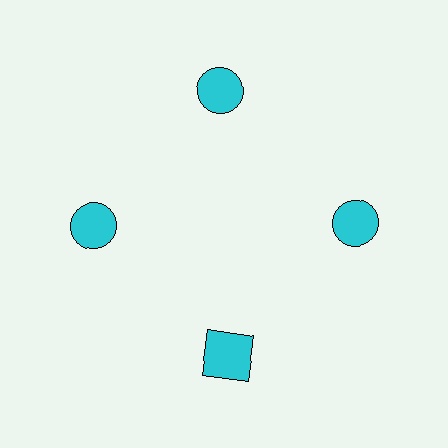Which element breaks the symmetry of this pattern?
The cyan square at roughly the 6 o'clock position breaks the symmetry. All other shapes are cyan circles.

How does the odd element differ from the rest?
It has a different shape: square instead of circle.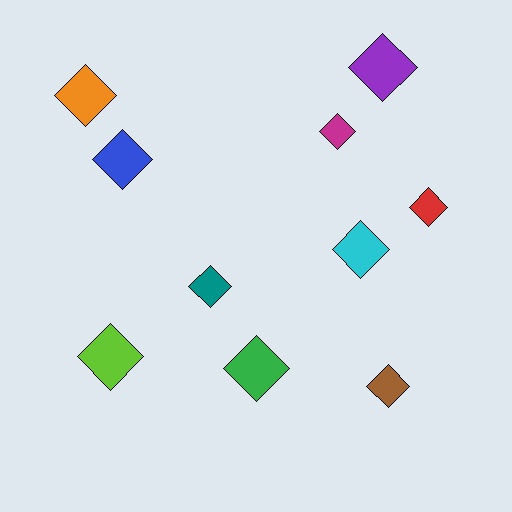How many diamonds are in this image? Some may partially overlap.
There are 10 diamonds.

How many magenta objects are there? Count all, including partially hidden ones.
There is 1 magenta object.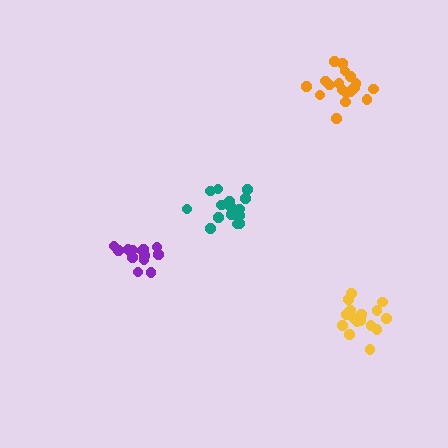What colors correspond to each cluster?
The clusters are colored: teal, yellow, purple, orange.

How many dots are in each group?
Group 1: 16 dots, Group 2: 17 dots, Group 3: 13 dots, Group 4: 18 dots (64 total).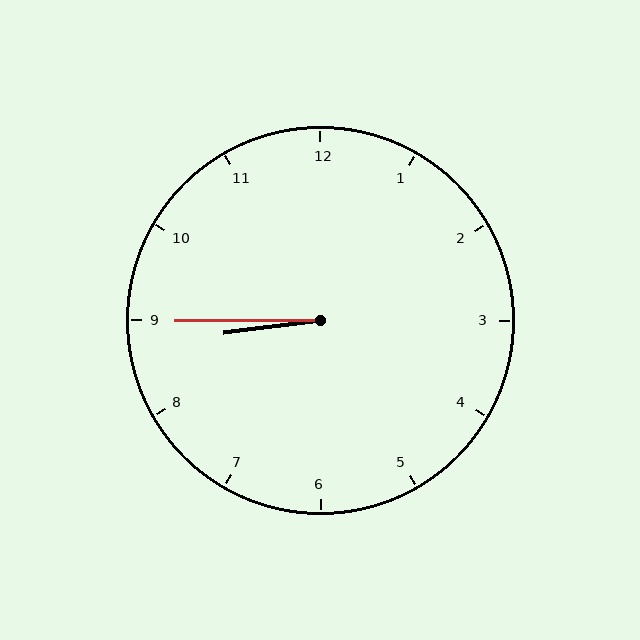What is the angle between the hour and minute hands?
Approximately 8 degrees.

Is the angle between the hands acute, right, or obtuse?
It is acute.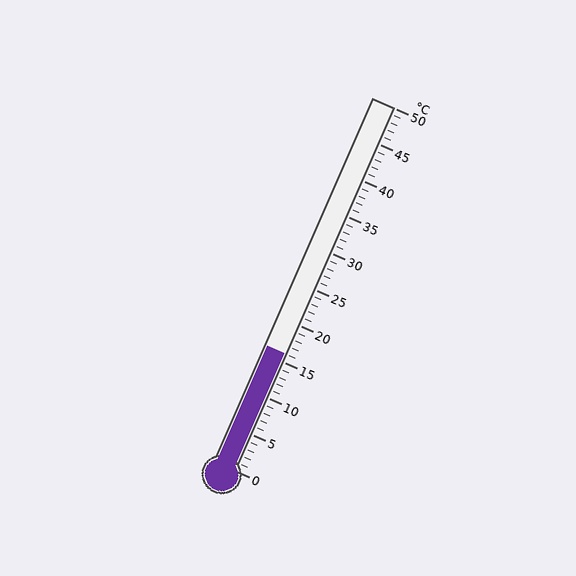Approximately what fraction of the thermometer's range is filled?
The thermometer is filled to approximately 30% of its range.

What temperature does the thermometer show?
The thermometer shows approximately 16°C.